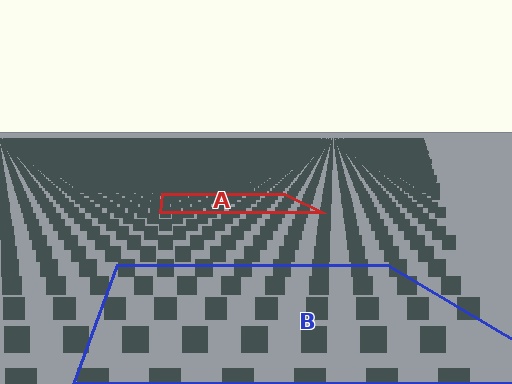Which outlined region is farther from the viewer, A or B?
Region A is farther from the viewer — the texture elements inside it appear smaller and more densely packed.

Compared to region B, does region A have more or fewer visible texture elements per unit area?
Region A has more texture elements per unit area — they are packed more densely because it is farther away.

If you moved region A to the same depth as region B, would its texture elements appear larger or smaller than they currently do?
They would appear larger. At a closer depth, the same texture elements are projected at a bigger on-screen size.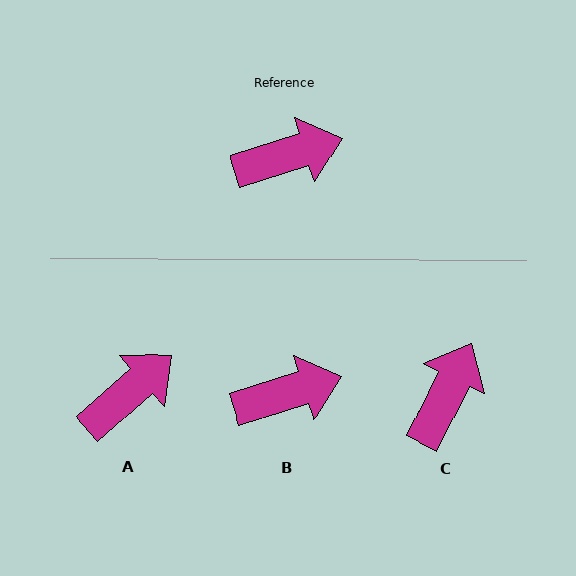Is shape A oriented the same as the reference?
No, it is off by about 24 degrees.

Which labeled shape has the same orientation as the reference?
B.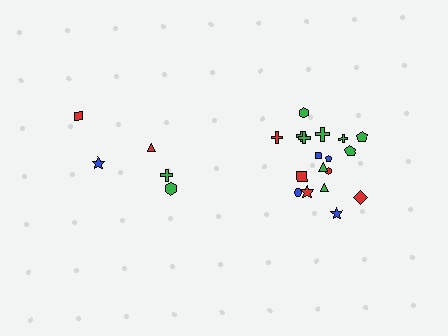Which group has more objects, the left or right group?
The right group.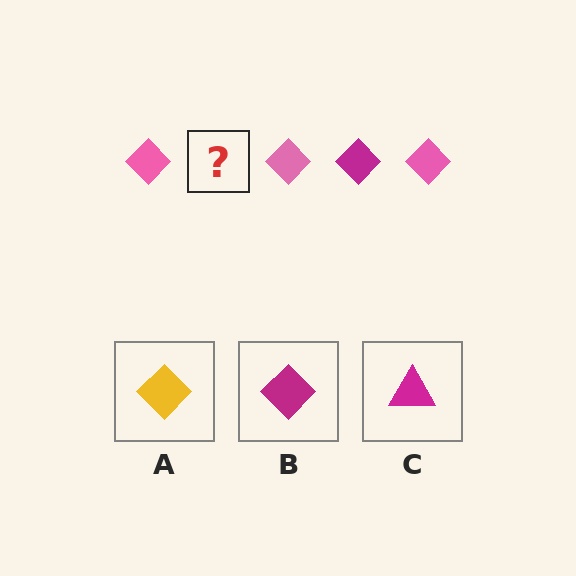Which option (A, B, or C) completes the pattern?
B.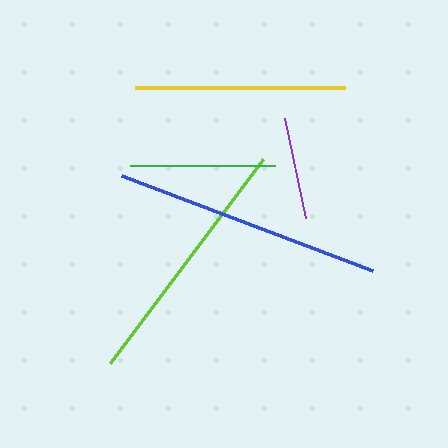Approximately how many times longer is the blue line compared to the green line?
The blue line is approximately 1.9 times the length of the green line.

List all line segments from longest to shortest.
From longest to shortest: blue, lime, yellow, green, purple.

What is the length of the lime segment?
The lime segment is approximately 255 pixels long.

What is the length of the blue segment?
The blue segment is approximately 268 pixels long.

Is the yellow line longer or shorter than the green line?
The yellow line is longer than the green line.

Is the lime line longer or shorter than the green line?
The lime line is longer than the green line.